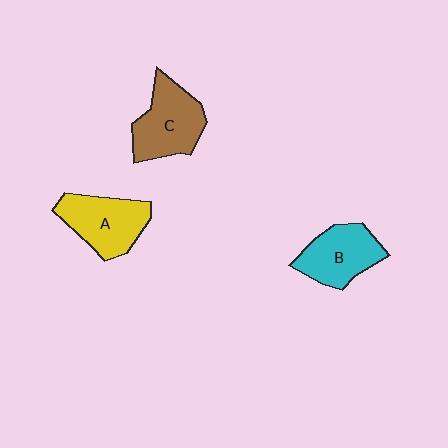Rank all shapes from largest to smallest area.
From largest to smallest: C (brown), A (yellow), B (cyan).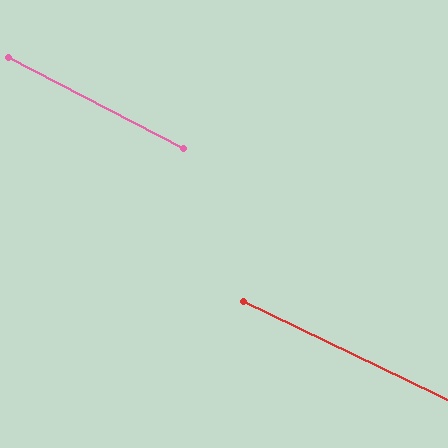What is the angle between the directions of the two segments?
Approximately 2 degrees.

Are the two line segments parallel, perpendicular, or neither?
Parallel — their directions differ by only 1.8°.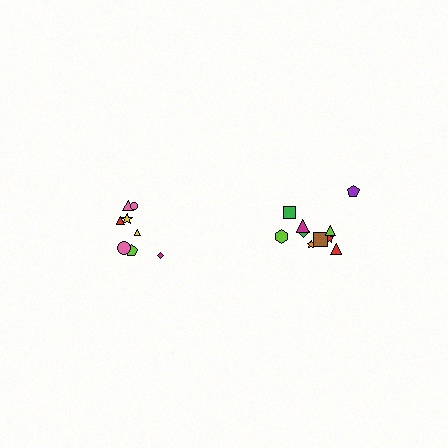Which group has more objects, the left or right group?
The right group.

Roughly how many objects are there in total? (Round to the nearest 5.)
Roughly 20 objects in total.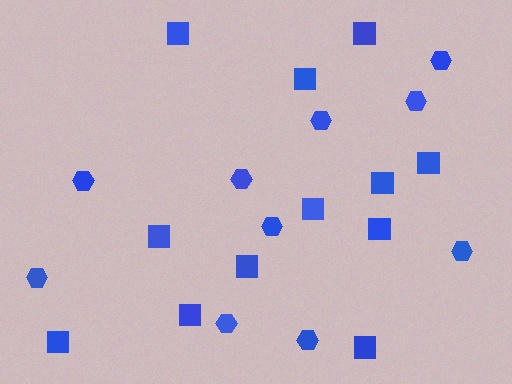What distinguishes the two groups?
There are 2 groups: one group of hexagons (10) and one group of squares (12).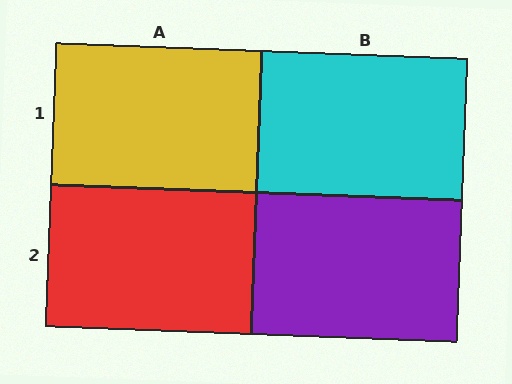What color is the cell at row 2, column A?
Red.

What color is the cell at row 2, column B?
Purple.